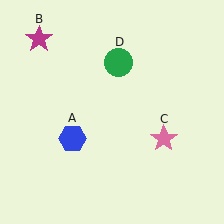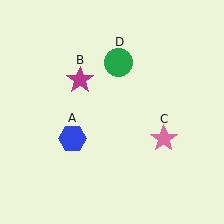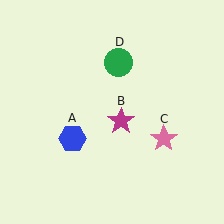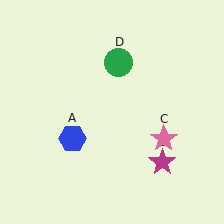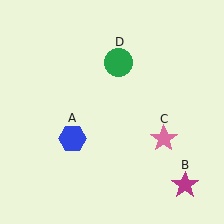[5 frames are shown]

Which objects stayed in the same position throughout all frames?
Blue hexagon (object A) and pink star (object C) and green circle (object D) remained stationary.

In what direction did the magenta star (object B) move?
The magenta star (object B) moved down and to the right.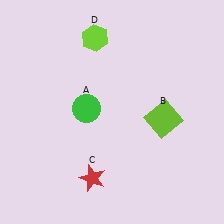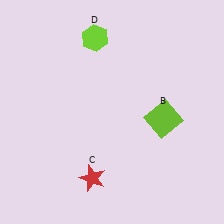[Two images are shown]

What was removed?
The green circle (A) was removed in Image 2.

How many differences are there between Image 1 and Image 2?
There is 1 difference between the two images.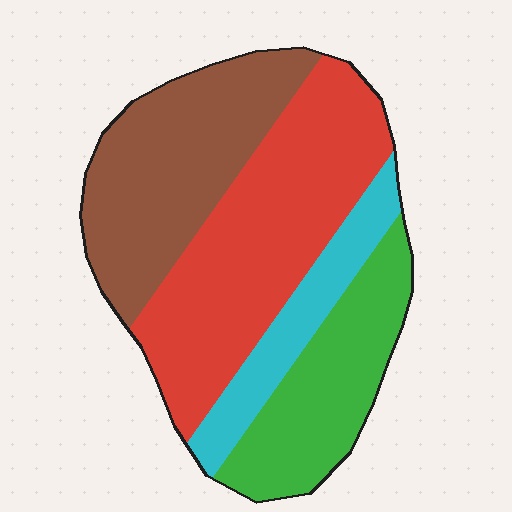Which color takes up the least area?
Cyan, at roughly 15%.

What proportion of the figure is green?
Green takes up about one fifth (1/5) of the figure.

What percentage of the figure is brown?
Brown covers roughly 30% of the figure.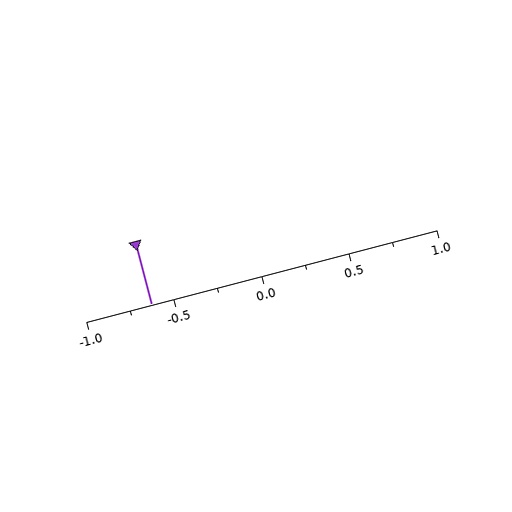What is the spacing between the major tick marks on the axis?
The major ticks are spaced 0.5 apart.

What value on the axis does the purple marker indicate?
The marker indicates approximately -0.62.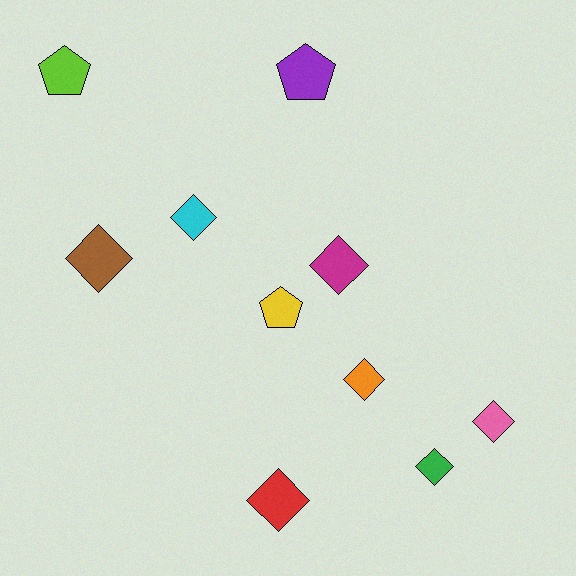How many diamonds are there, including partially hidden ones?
There are 7 diamonds.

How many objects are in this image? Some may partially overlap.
There are 10 objects.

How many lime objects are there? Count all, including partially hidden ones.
There is 1 lime object.